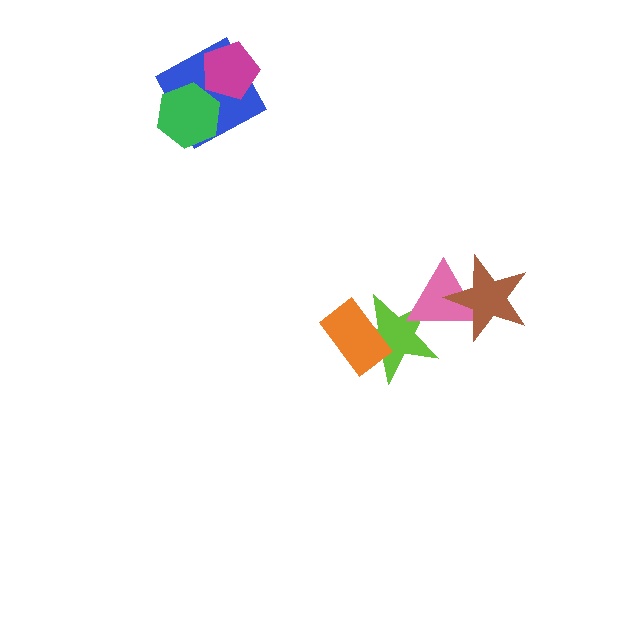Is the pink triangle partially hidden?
Yes, it is partially covered by another shape.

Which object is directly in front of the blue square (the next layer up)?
The green hexagon is directly in front of the blue square.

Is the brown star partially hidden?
No, no other shape covers it.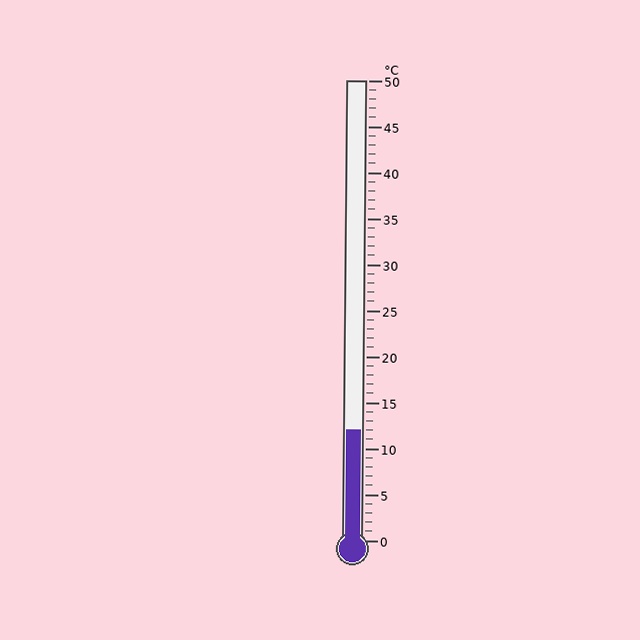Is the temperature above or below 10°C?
The temperature is above 10°C.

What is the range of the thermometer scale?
The thermometer scale ranges from 0°C to 50°C.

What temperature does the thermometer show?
The thermometer shows approximately 12°C.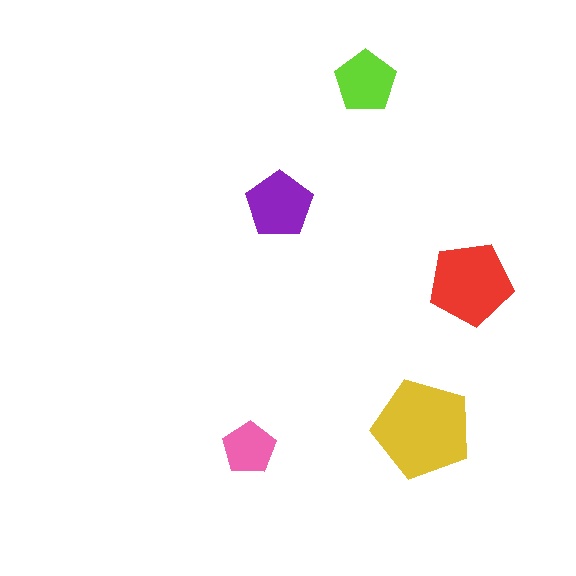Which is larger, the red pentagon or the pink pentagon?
The red one.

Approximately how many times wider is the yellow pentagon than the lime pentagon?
About 1.5 times wider.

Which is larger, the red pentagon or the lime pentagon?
The red one.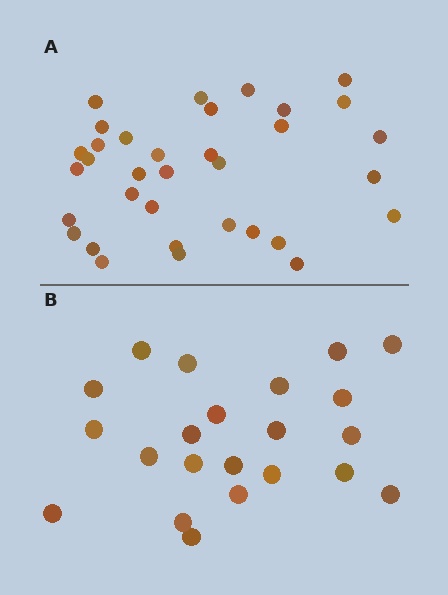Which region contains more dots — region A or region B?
Region A (the top region) has more dots.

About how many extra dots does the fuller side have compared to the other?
Region A has roughly 12 or so more dots than region B.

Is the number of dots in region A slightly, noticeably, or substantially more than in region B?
Region A has substantially more. The ratio is roughly 1.5 to 1.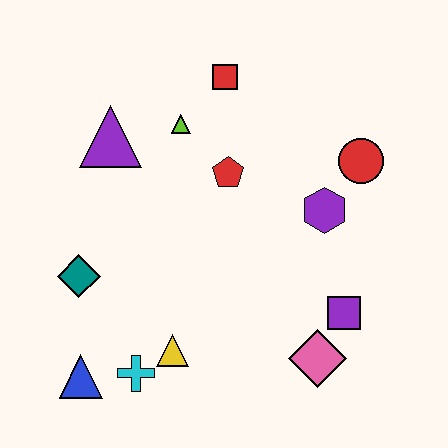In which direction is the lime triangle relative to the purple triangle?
The lime triangle is to the right of the purple triangle.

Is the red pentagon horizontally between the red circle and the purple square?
No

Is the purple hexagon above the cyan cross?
Yes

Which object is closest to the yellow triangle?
The cyan cross is closest to the yellow triangle.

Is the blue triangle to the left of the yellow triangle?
Yes